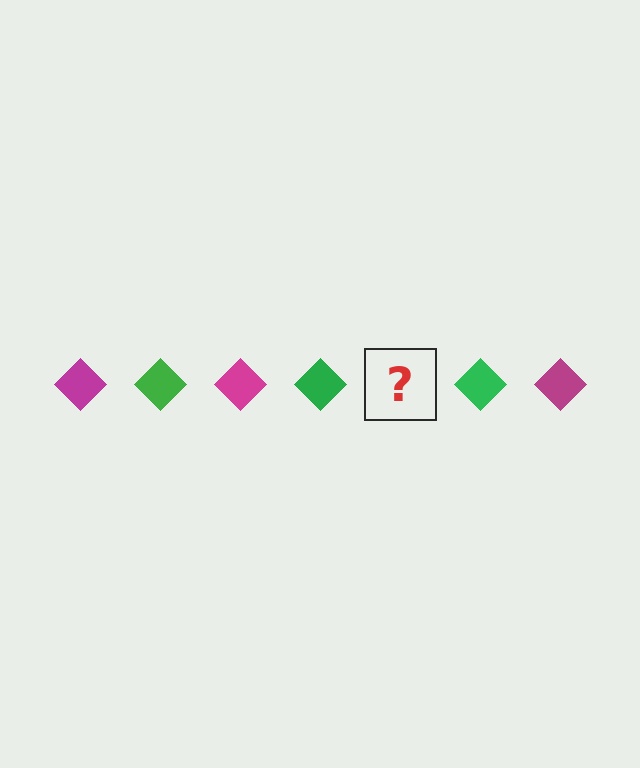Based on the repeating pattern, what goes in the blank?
The blank should be a magenta diamond.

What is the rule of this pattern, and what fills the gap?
The rule is that the pattern cycles through magenta, green diamonds. The gap should be filled with a magenta diamond.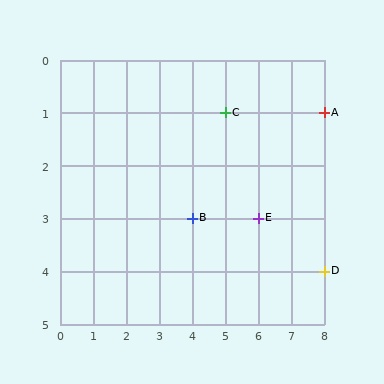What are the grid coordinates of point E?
Point E is at grid coordinates (6, 3).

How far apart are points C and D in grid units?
Points C and D are 3 columns and 3 rows apart (about 4.2 grid units diagonally).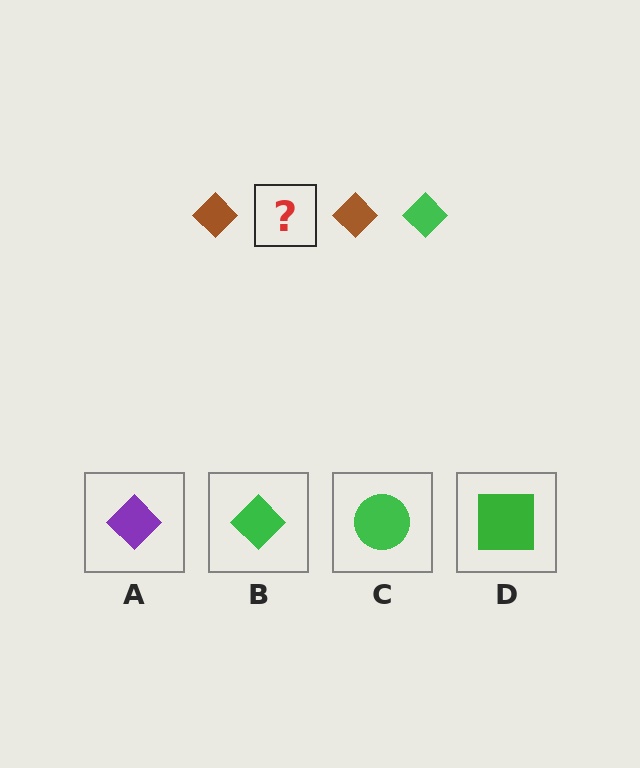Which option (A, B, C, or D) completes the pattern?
B.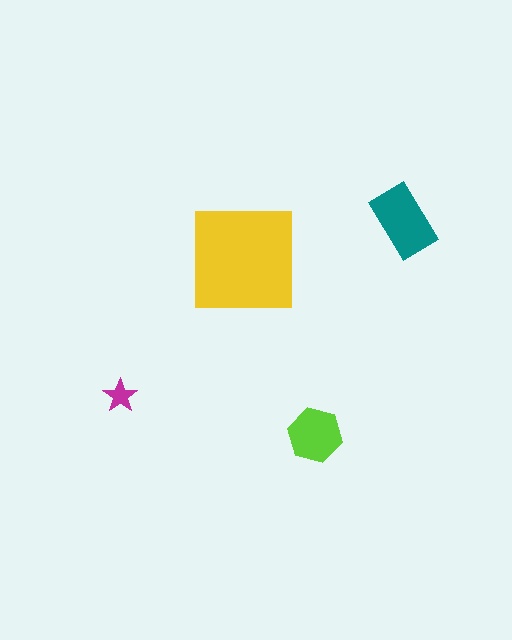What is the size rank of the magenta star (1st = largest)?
4th.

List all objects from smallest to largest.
The magenta star, the lime hexagon, the teal rectangle, the yellow square.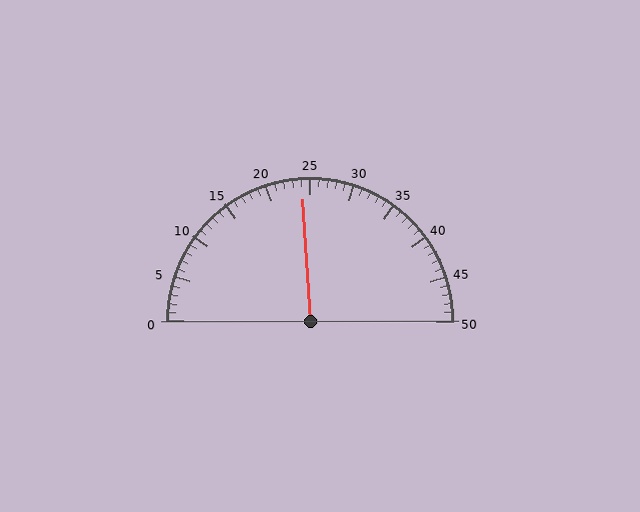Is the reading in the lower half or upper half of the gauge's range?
The reading is in the lower half of the range (0 to 50).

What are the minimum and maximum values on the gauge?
The gauge ranges from 0 to 50.